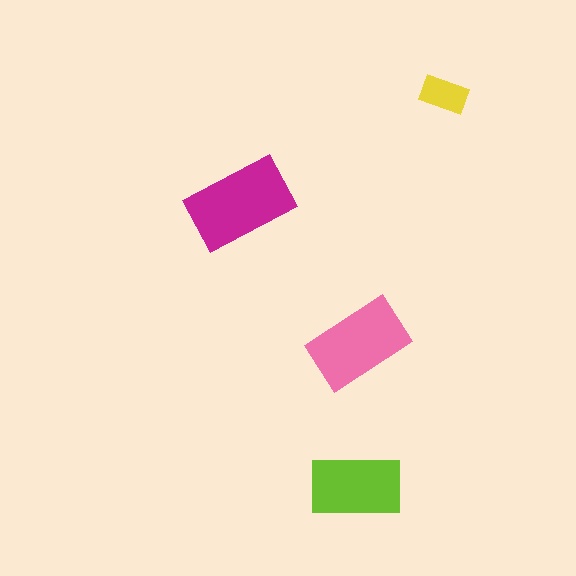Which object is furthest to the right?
The yellow rectangle is rightmost.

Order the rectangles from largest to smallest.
the magenta one, the pink one, the lime one, the yellow one.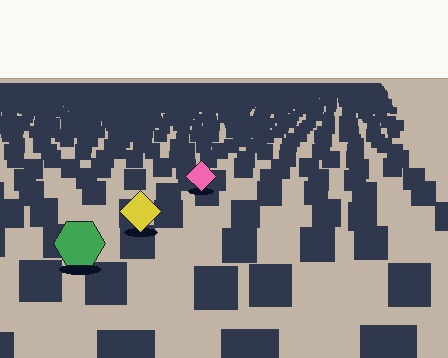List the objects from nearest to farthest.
From nearest to farthest: the green hexagon, the yellow diamond, the pink diamond.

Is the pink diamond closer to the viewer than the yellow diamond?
No. The yellow diamond is closer — you can tell from the texture gradient: the ground texture is coarser near it.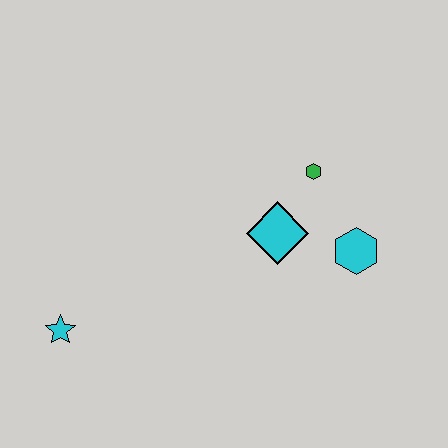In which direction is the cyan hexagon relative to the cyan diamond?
The cyan hexagon is to the right of the cyan diamond.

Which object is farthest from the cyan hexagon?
The cyan star is farthest from the cyan hexagon.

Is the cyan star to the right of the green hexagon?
No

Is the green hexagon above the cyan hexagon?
Yes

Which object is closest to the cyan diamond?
The green hexagon is closest to the cyan diamond.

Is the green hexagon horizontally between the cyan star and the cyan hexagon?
Yes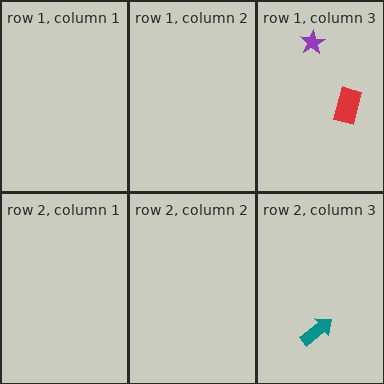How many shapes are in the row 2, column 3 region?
1.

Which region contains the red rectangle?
The row 1, column 3 region.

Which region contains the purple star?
The row 1, column 3 region.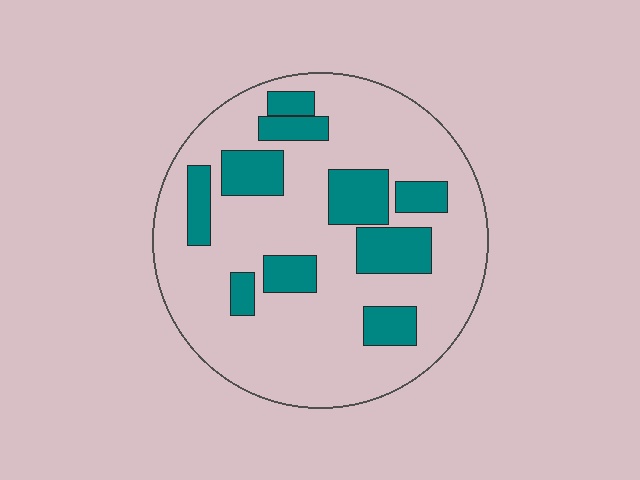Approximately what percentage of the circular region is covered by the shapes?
Approximately 25%.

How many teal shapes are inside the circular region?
10.